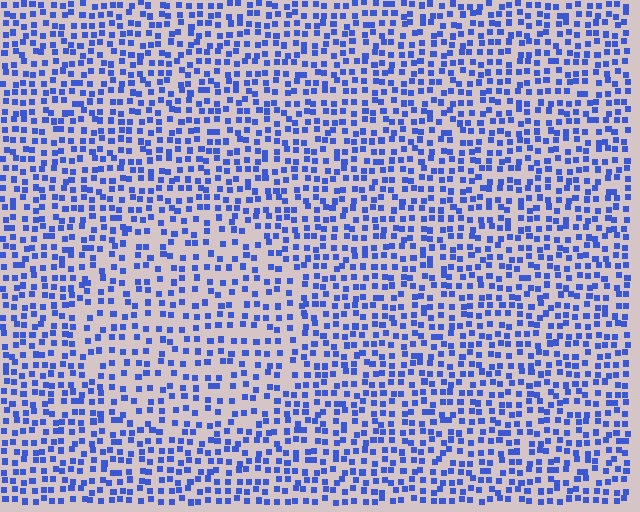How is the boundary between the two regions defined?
The boundary is defined by a change in element density (approximately 1.5x ratio). All elements are the same color, size, and shape.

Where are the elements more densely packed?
The elements are more densely packed outside the circle boundary.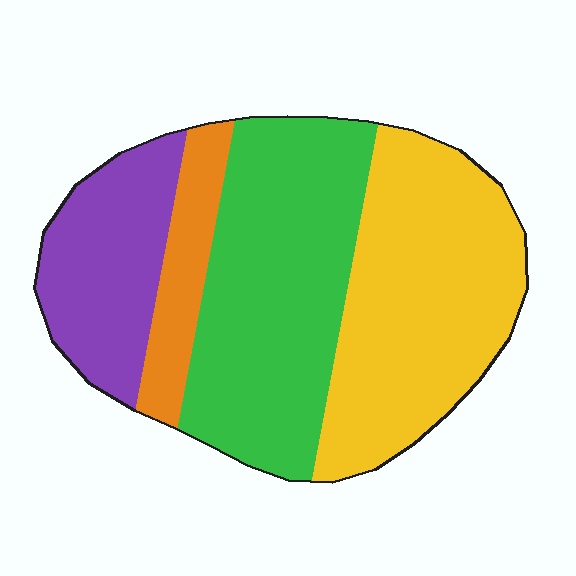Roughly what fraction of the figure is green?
Green takes up about three eighths (3/8) of the figure.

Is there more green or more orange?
Green.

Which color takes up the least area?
Orange, at roughly 10%.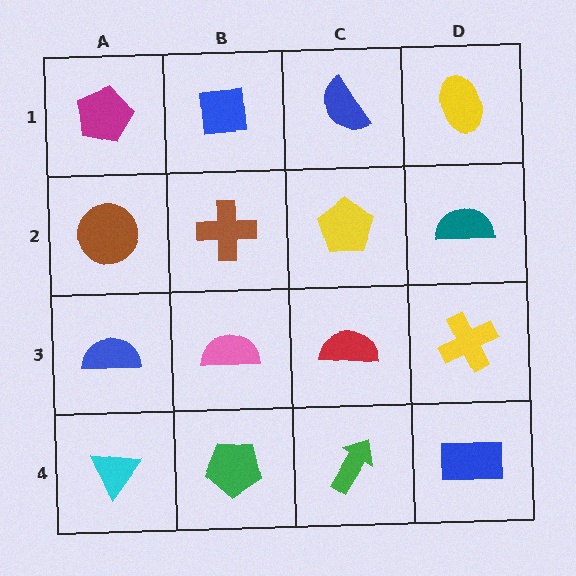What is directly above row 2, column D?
A yellow ellipse.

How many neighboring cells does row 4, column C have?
3.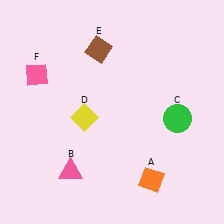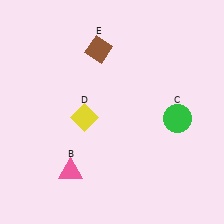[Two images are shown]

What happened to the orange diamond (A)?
The orange diamond (A) was removed in Image 2. It was in the bottom-right area of Image 1.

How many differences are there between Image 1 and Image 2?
There are 2 differences between the two images.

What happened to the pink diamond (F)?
The pink diamond (F) was removed in Image 2. It was in the top-left area of Image 1.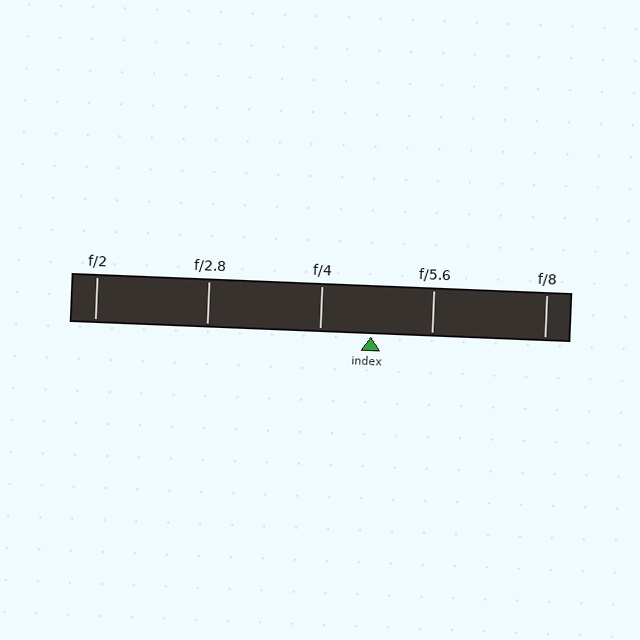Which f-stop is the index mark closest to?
The index mark is closest to f/4.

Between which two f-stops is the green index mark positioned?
The index mark is between f/4 and f/5.6.